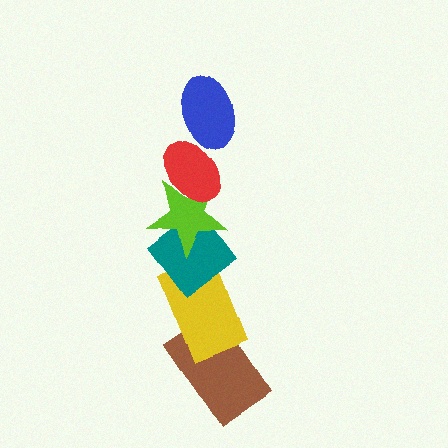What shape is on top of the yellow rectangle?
The teal diamond is on top of the yellow rectangle.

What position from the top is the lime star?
The lime star is 3rd from the top.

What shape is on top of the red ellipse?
The blue ellipse is on top of the red ellipse.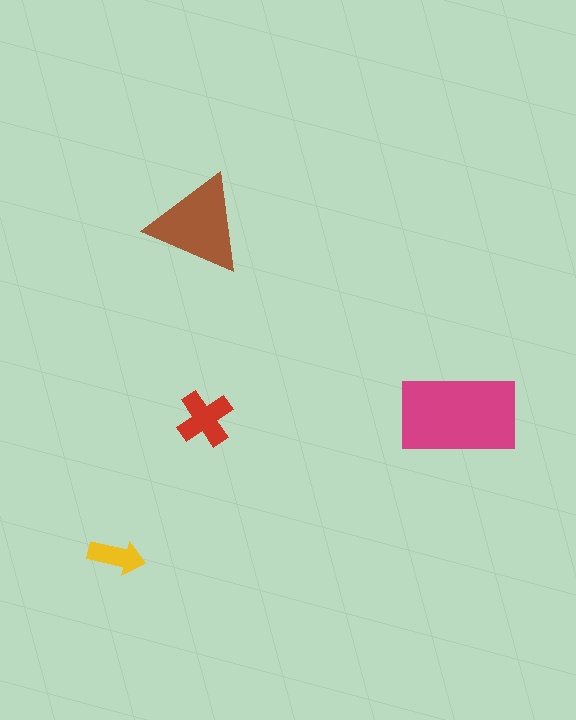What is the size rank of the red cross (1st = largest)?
3rd.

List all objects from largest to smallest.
The magenta rectangle, the brown triangle, the red cross, the yellow arrow.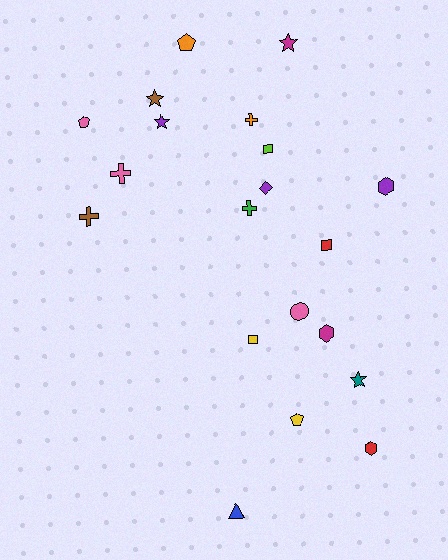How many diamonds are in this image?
There is 1 diamond.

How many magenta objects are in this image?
There are 2 magenta objects.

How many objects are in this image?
There are 20 objects.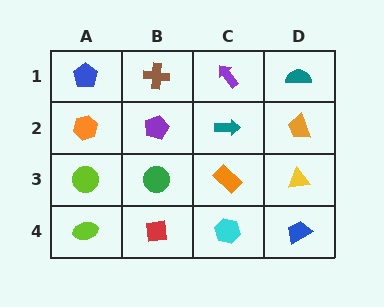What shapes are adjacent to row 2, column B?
A brown cross (row 1, column B), a green circle (row 3, column B), an orange hexagon (row 2, column A), a teal arrow (row 2, column C).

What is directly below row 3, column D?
A blue trapezoid.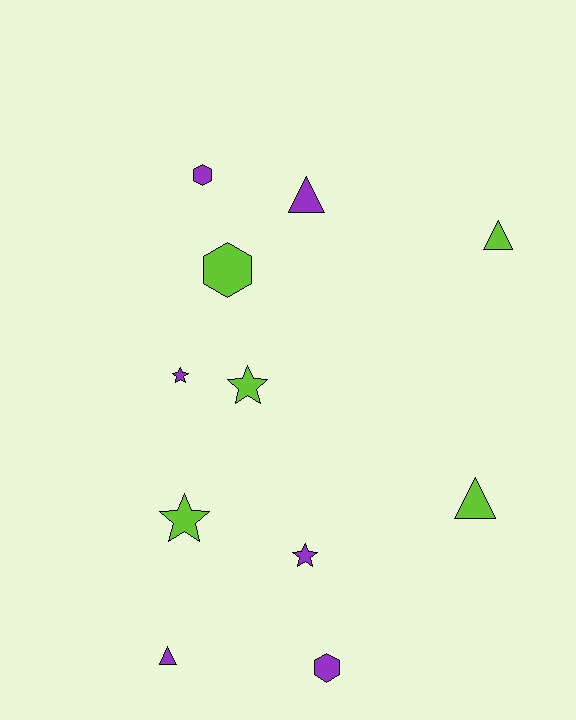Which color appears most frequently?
Purple, with 6 objects.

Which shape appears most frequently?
Star, with 4 objects.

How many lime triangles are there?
There are 2 lime triangles.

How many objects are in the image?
There are 11 objects.